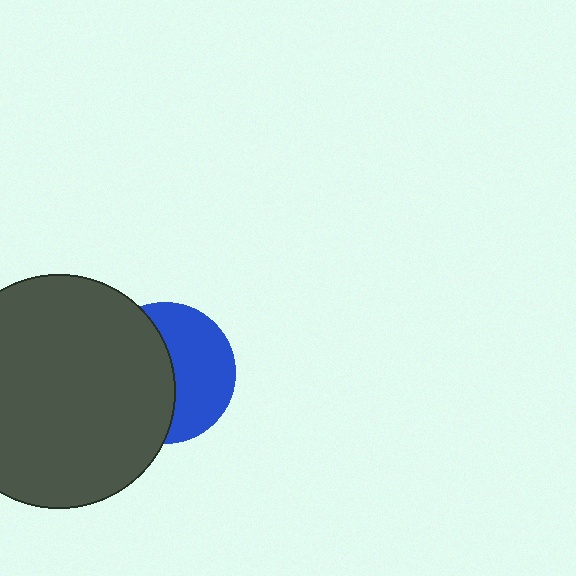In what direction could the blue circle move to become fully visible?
The blue circle could move right. That would shift it out from behind the dark gray circle entirely.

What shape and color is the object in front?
The object in front is a dark gray circle.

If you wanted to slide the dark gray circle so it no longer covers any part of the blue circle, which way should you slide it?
Slide it left — that is the most direct way to separate the two shapes.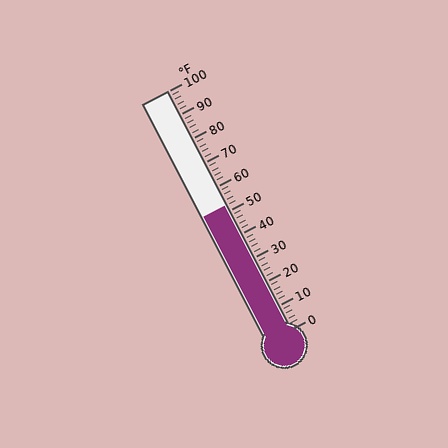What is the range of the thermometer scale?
The thermometer scale ranges from 0°F to 100°F.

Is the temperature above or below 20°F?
The temperature is above 20°F.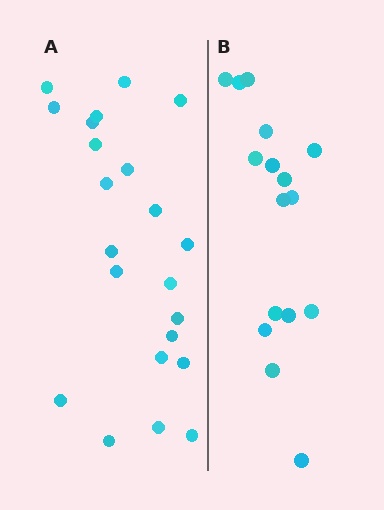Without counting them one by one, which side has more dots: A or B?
Region A (the left region) has more dots.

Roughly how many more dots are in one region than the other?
Region A has about 6 more dots than region B.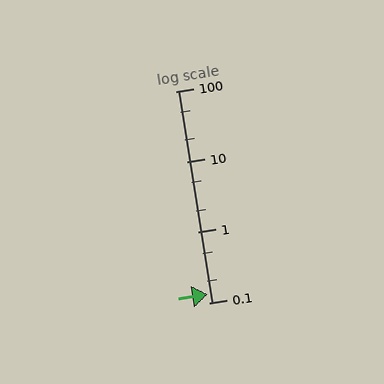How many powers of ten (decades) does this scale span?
The scale spans 3 decades, from 0.1 to 100.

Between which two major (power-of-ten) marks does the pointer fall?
The pointer is between 0.1 and 1.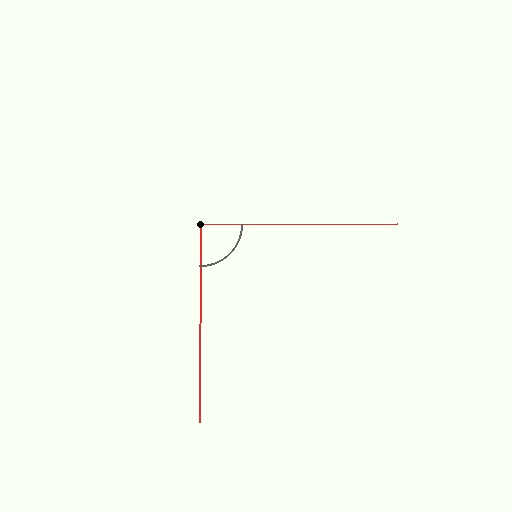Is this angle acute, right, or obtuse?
It is approximately a right angle.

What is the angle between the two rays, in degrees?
Approximately 91 degrees.